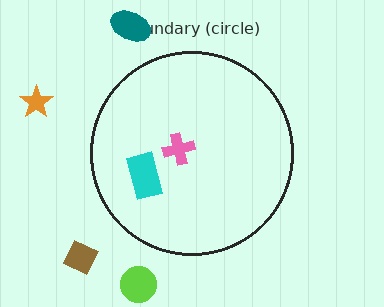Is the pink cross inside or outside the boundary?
Inside.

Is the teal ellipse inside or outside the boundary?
Outside.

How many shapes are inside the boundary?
2 inside, 4 outside.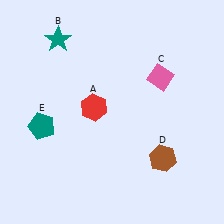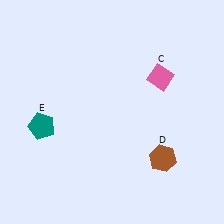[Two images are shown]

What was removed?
The teal star (B), the red hexagon (A) were removed in Image 2.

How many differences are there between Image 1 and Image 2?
There are 2 differences between the two images.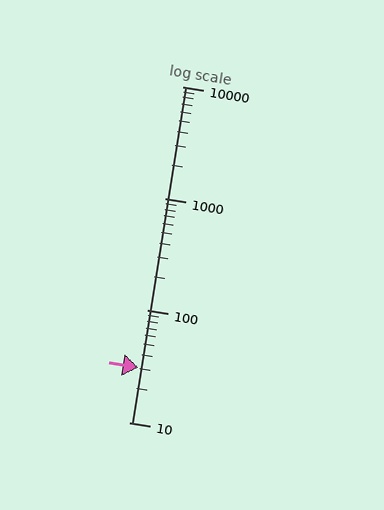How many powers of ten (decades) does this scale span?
The scale spans 3 decades, from 10 to 10000.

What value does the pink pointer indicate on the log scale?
The pointer indicates approximately 31.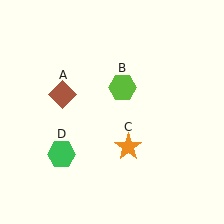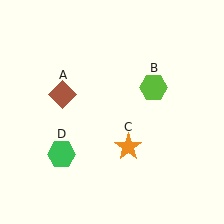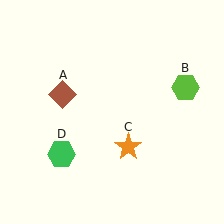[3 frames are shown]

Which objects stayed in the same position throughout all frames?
Brown diamond (object A) and orange star (object C) and green hexagon (object D) remained stationary.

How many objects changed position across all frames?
1 object changed position: lime hexagon (object B).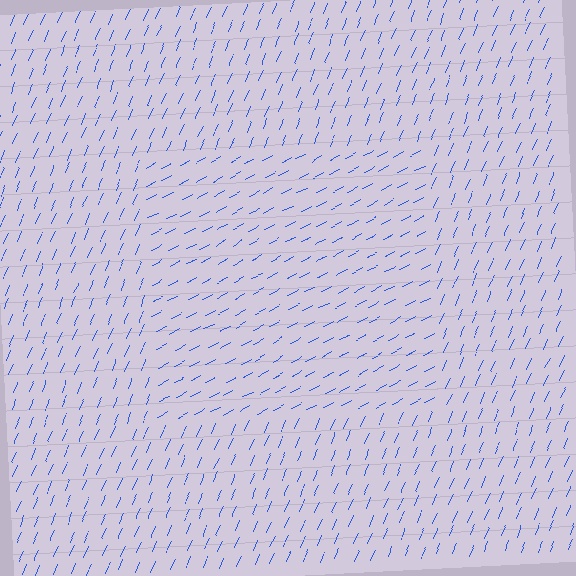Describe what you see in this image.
The image is filled with small blue line segments. A rectangle region in the image has lines oriented differently from the surrounding lines, creating a visible texture boundary.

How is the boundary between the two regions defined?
The boundary is defined purely by a change in line orientation (approximately 39 degrees difference). All lines are the same color and thickness.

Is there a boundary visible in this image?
Yes, there is a texture boundary formed by a change in line orientation.